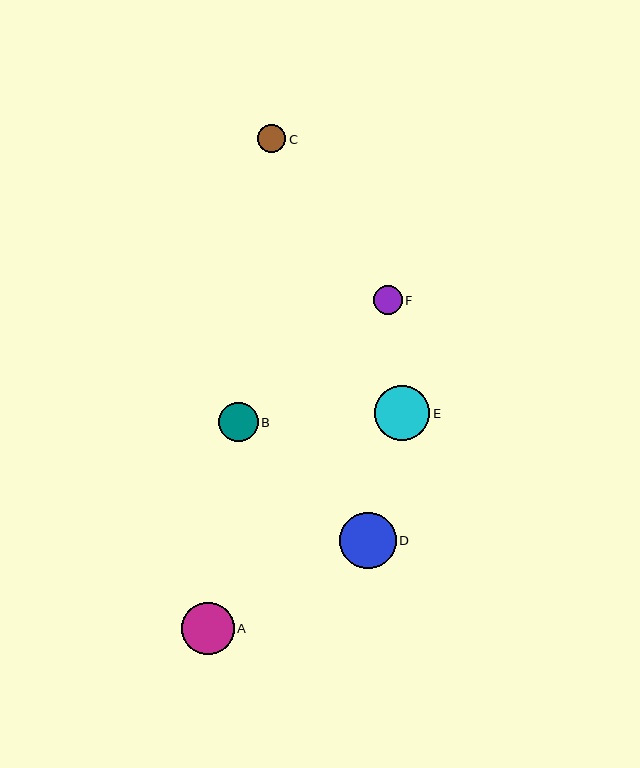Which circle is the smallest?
Circle C is the smallest with a size of approximately 28 pixels.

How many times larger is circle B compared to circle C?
Circle B is approximately 1.4 times the size of circle C.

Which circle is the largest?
Circle D is the largest with a size of approximately 56 pixels.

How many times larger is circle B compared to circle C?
Circle B is approximately 1.4 times the size of circle C.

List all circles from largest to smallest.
From largest to smallest: D, E, A, B, F, C.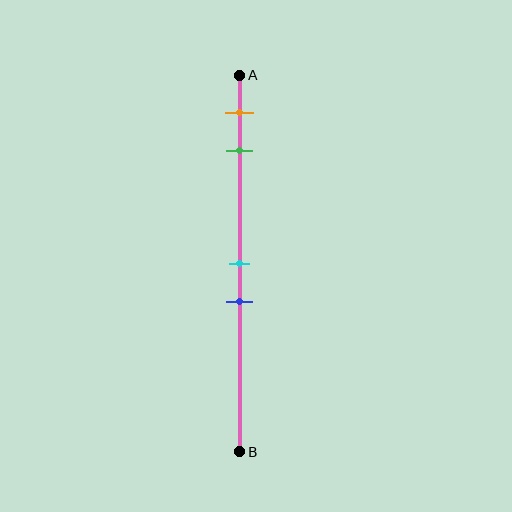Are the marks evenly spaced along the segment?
No, the marks are not evenly spaced.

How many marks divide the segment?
There are 4 marks dividing the segment.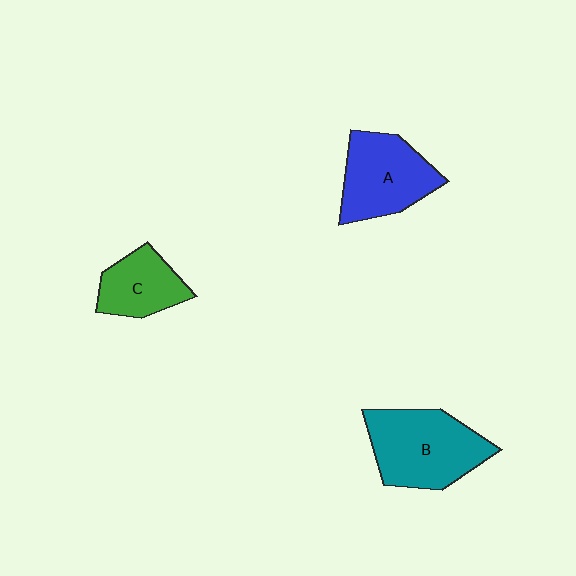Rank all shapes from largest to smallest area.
From largest to smallest: B (teal), A (blue), C (green).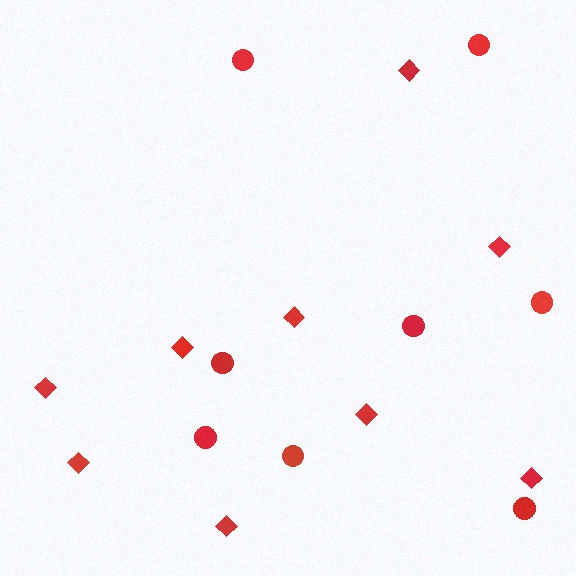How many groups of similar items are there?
There are 2 groups: one group of diamonds (9) and one group of circles (8).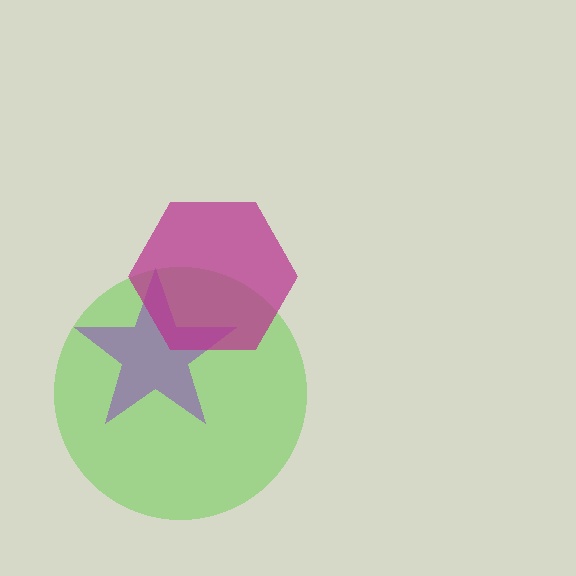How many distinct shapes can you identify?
There are 3 distinct shapes: a lime circle, a purple star, a magenta hexagon.